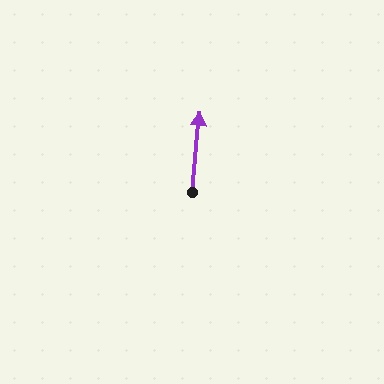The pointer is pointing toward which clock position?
Roughly 12 o'clock.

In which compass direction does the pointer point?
North.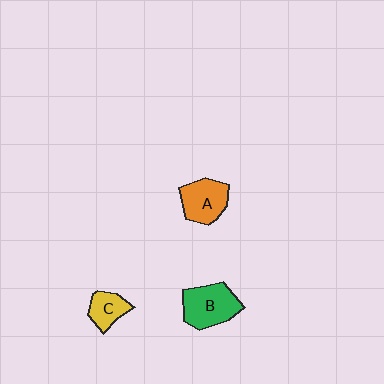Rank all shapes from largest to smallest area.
From largest to smallest: B (green), A (orange), C (yellow).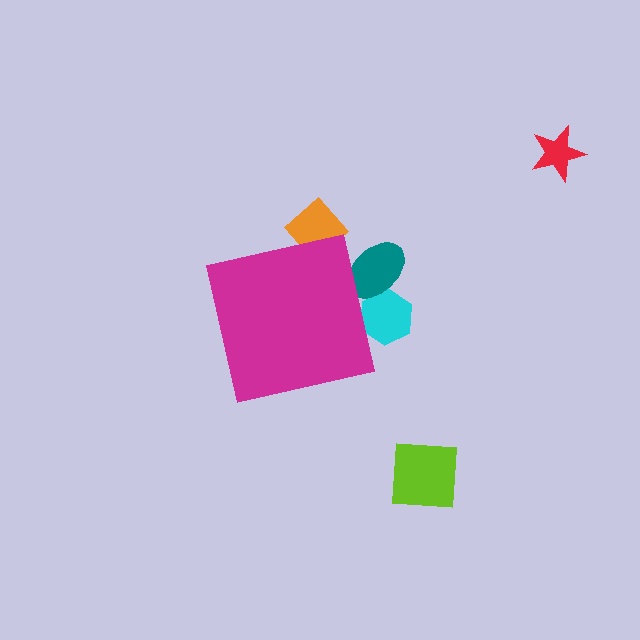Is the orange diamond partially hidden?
Yes, the orange diamond is partially hidden behind the magenta square.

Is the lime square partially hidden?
No, the lime square is fully visible.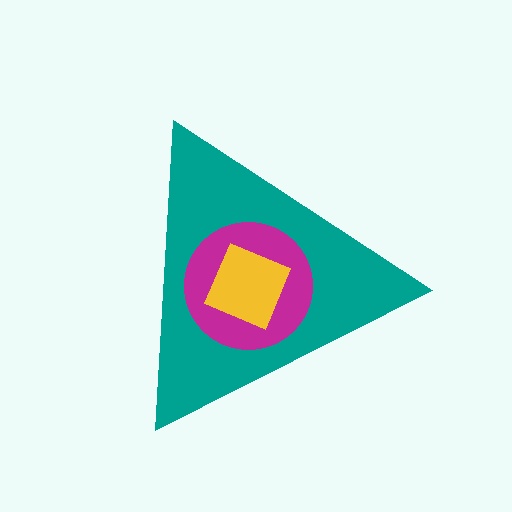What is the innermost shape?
The yellow square.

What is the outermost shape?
The teal triangle.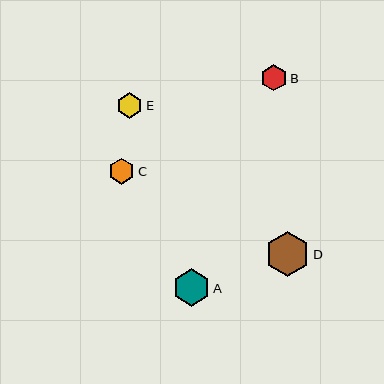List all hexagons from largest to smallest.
From largest to smallest: D, A, B, E, C.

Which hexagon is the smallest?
Hexagon C is the smallest with a size of approximately 26 pixels.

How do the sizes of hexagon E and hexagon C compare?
Hexagon E and hexagon C are approximately the same size.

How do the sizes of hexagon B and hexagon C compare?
Hexagon B and hexagon C are approximately the same size.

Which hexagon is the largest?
Hexagon D is the largest with a size of approximately 44 pixels.